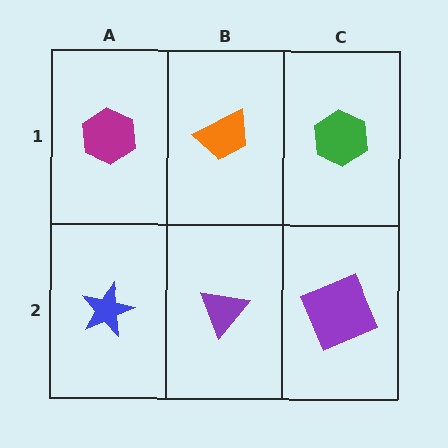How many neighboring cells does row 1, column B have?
3.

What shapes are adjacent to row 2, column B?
An orange trapezoid (row 1, column B), a blue star (row 2, column A), a purple square (row 2, column C).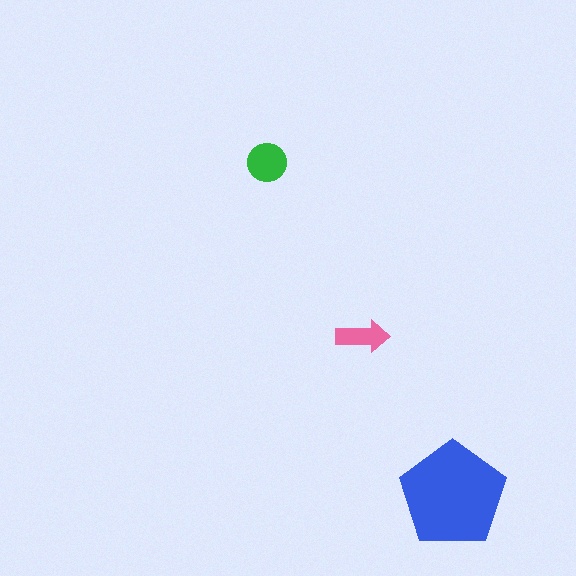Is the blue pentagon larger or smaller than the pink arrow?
Larger.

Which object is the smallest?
The pink arrow.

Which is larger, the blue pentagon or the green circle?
The blue pentagon.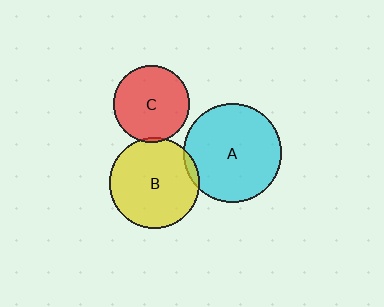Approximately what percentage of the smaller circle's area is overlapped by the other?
Approximately 5%.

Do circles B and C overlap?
Yes.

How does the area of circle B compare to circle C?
Approximately 1.4 times.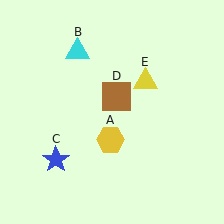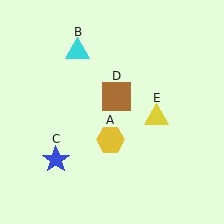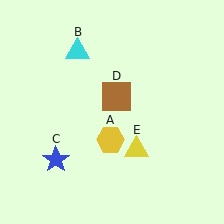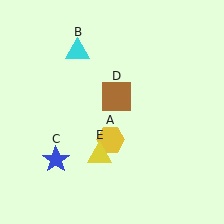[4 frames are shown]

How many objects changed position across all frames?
1 object changed position: yellow triangle (object E).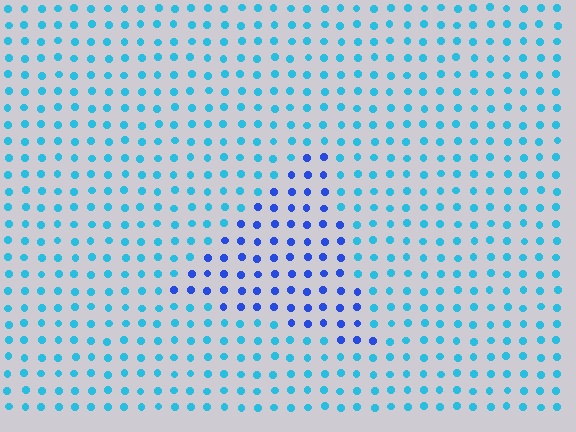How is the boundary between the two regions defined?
The boundary is defined purely by a slight shift in hue (about 37 degrees). Spacing, size, and orientation are identical on both sides.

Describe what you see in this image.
The image is filled with small cyan elements in a uniform arrangement. A triangle-shaped region is visible where the elements are tinted to a slightly different hue, forming a subtle color boundary.